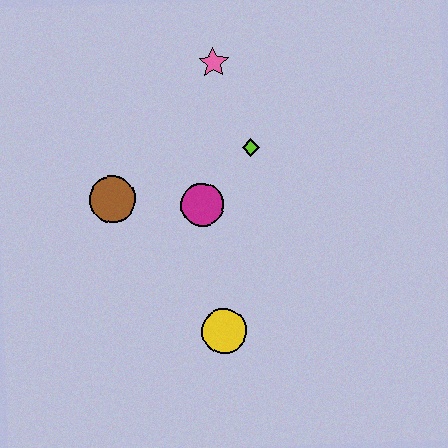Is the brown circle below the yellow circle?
No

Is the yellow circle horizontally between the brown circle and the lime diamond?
Yes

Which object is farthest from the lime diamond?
The yellow circle is farthest from the lime diamond.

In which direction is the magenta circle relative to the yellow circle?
The magenta circle is above the yellow circle.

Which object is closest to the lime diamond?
The magenta circle is closest to the lime diamond.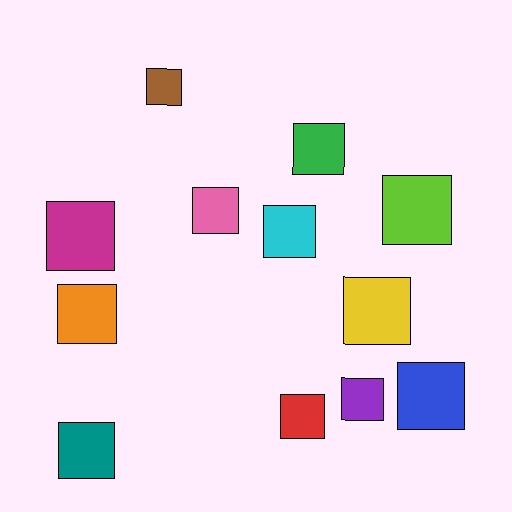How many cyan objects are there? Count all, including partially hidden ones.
There is 1 cyan object.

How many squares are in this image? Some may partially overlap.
There are 12 squares.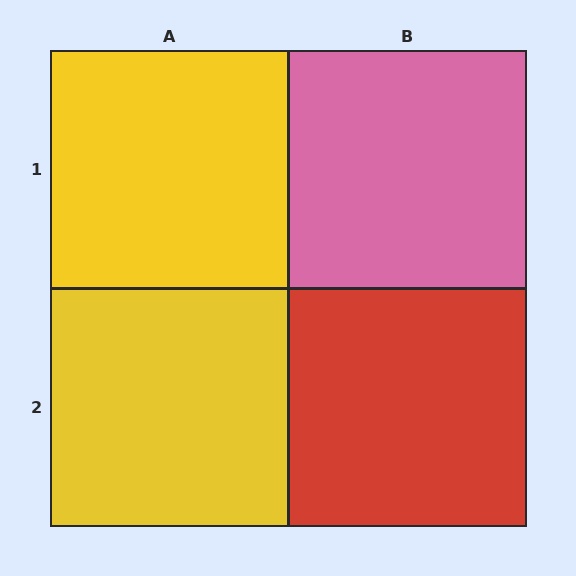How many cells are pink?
1 cell is pink.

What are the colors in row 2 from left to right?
Yellow, red.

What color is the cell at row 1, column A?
Yellow.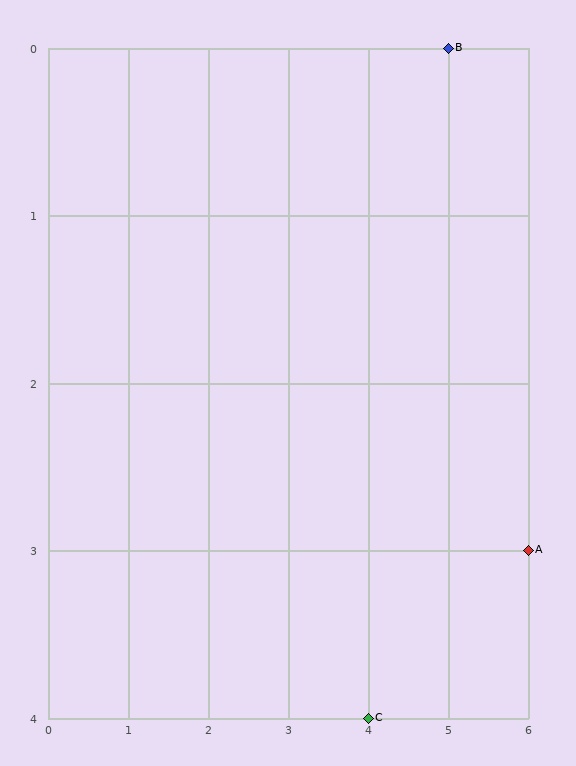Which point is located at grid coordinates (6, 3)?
Point A is at (6, 3).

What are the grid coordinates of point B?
Point B is at grid coordinates (5, 0).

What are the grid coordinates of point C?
Point C is at grid coordinates (4, 4).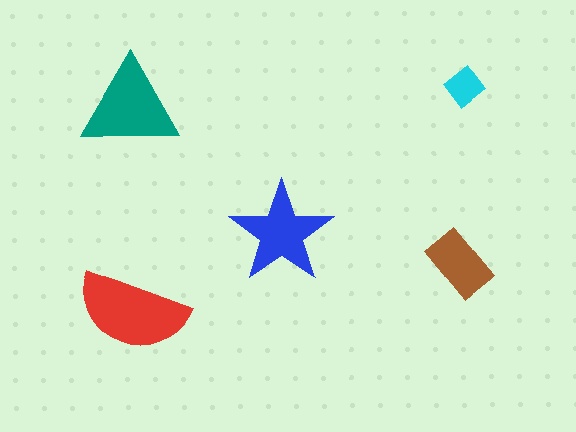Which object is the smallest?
The cyan diamond.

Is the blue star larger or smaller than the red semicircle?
Smaller.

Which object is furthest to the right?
The cyan diamond is rightmost.